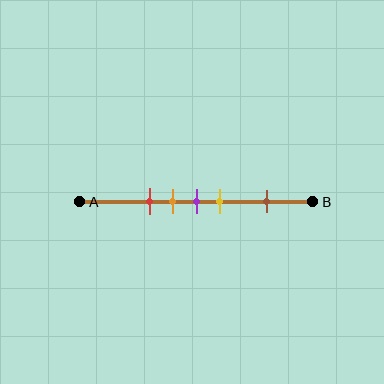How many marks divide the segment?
There are 5 marks dividing the segment.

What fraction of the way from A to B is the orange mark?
The orange mark is approximately 40% (0.4) of the way from A to B.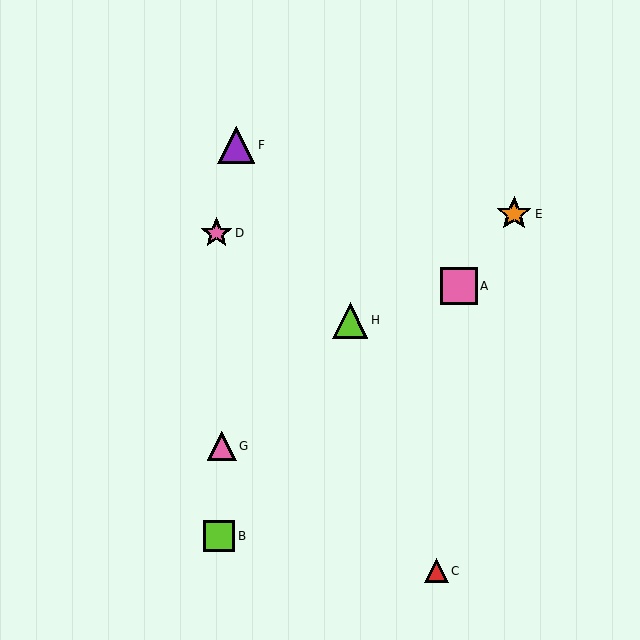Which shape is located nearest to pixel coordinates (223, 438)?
The pink triangle (labeled G) at (222, 446) is nearest to that location.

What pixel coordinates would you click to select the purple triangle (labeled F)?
Click at (236, 145) to select the purple triangle F.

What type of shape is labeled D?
Shape D is a pink star.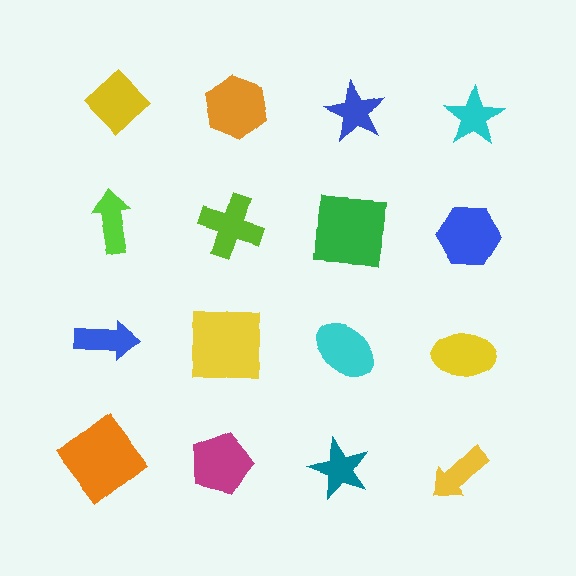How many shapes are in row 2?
4 shapes.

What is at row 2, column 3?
A green square.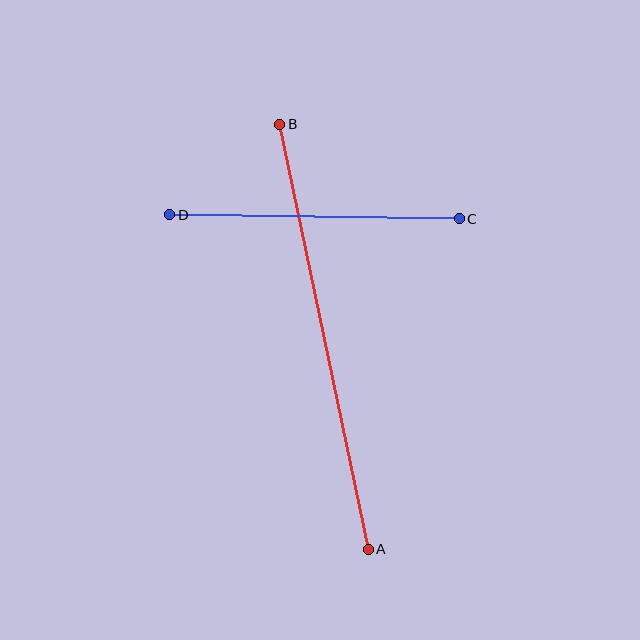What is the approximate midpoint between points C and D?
The midpoint is at approximately (315, 217) pixels.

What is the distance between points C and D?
The distance is approximately 289 pixels.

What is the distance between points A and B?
The distance is approximately 434 pixels.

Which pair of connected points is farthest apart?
Points A and B are farthest apart.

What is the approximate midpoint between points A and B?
The midpoint is at approximately (324, 337) pixels.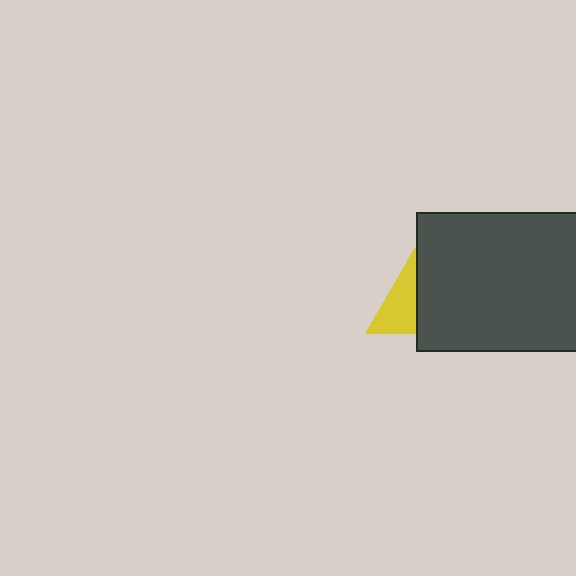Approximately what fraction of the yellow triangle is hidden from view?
Roughly 66% of the yellow triangle is hidden behind the dark gray rectangle.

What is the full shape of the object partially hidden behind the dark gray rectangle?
The partially hidden object is a yellow triangle.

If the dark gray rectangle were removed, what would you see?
You would see the complete yellow triangle.